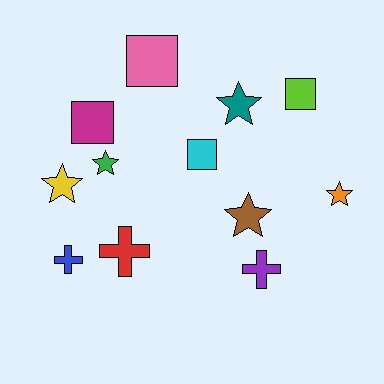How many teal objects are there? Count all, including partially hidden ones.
There is 1 teal object.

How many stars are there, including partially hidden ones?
There are 5 stars.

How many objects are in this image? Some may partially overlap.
There are 12 objects.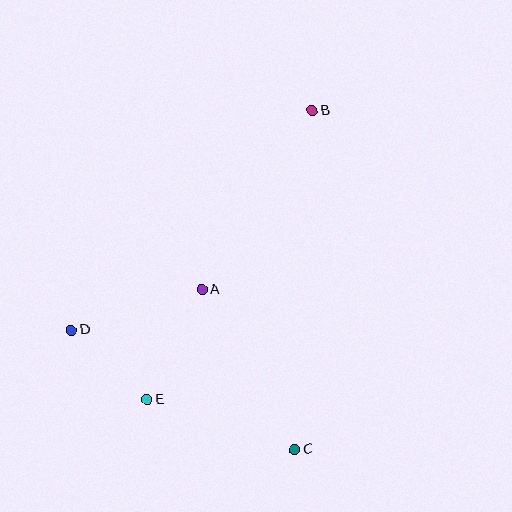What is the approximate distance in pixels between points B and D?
The distance between B and D is approximately 326 pixels.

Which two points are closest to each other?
Points D and E are closest to each other.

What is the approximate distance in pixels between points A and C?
The distance between A and C is approximately 185 pixels.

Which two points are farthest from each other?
Points B and C are farthest from each other.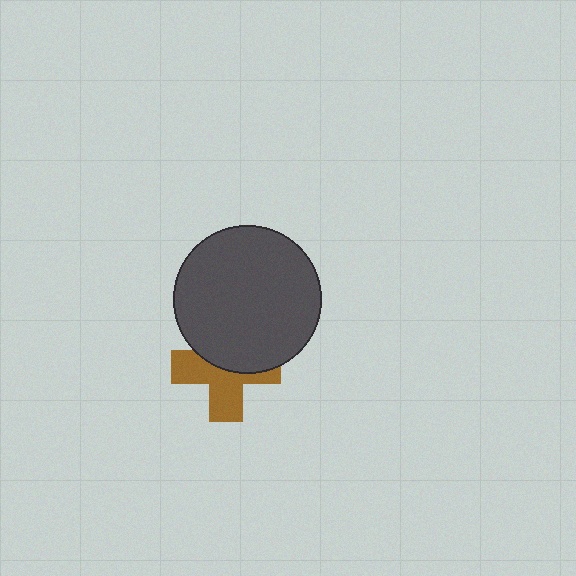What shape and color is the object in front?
The object in front is a dark gray circle.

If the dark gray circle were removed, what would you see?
You would see the complete brown cross.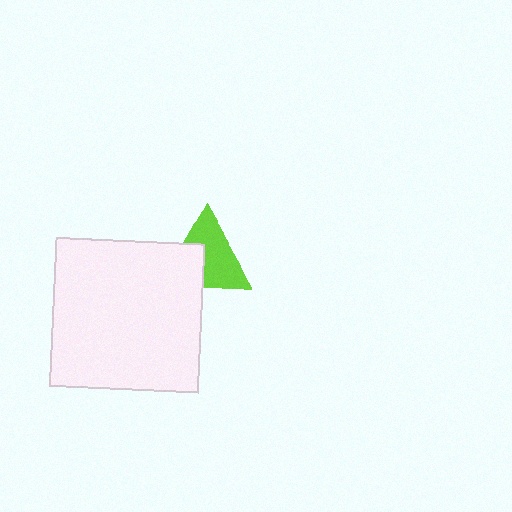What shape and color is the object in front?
The object in front is a white square.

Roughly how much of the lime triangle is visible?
About half of it is visible (roughly 62%).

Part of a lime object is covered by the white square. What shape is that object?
It is a triangle.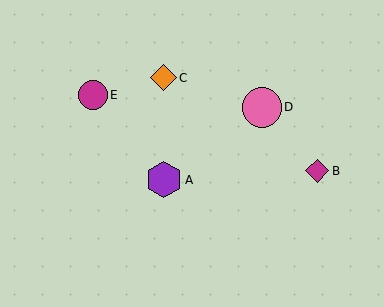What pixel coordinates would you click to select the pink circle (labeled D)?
Click at (262, 107) to select the pink circle D.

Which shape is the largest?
The pink circle (labeled D) is the largest.